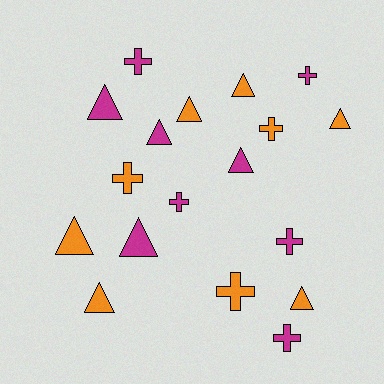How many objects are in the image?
There are 18 objects.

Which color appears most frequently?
Orange, with 9 objects.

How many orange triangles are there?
There are 6 orange triangles.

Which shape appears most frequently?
Triangle, with 10 objects.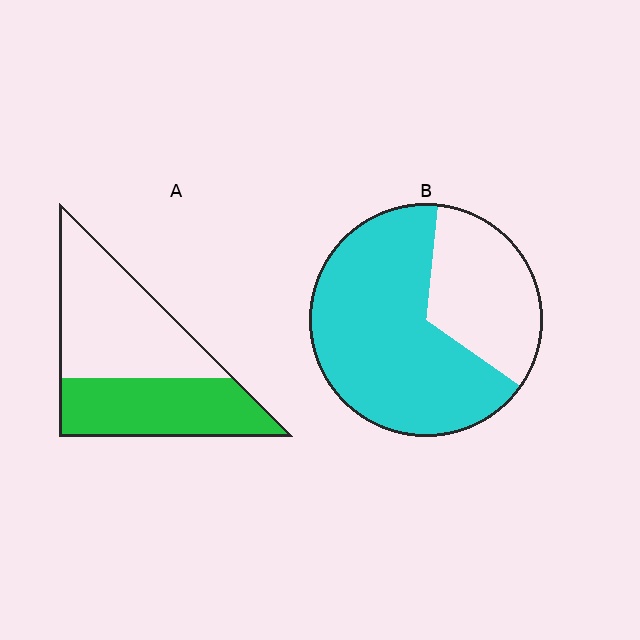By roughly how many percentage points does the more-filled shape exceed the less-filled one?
By roughly 25 percentage points (B over A).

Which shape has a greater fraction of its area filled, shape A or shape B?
Shape B.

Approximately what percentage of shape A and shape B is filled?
A is approximately 45% and B is approximately 65%.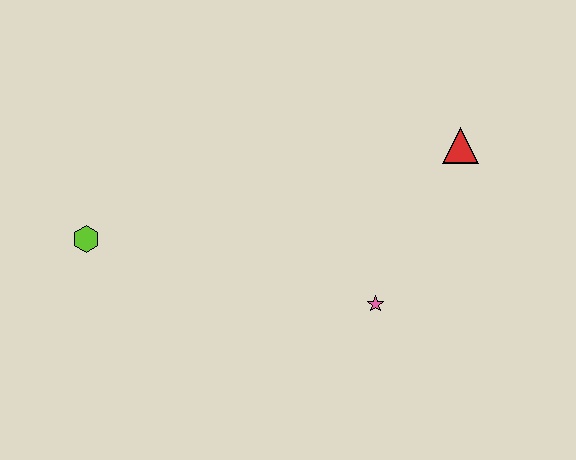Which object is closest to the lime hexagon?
The pink star is closest to the lime hexagon.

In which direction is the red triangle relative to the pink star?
The red triangle is above the pink star.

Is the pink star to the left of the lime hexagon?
No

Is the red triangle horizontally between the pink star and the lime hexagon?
No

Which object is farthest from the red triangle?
The lime hexagon is farthest from the red triangle.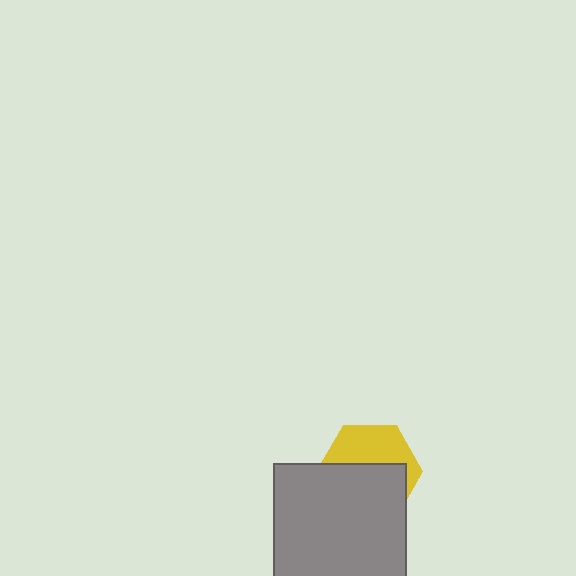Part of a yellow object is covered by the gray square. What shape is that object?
It is a hexagon.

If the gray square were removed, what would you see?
You would see the complete yellow hexagon.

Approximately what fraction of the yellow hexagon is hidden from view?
Roughly 57% of the yellow hexagon is hidden behind the gray square.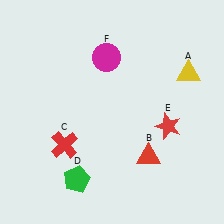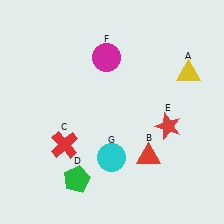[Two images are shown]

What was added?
A cyan circle (G) was added in Image 2.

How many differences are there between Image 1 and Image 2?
There is 1 difference between the two images.